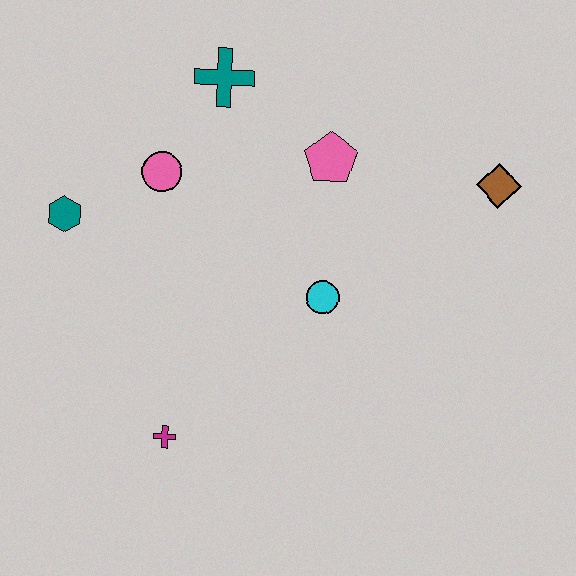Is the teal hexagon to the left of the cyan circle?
Yes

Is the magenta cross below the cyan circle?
Yes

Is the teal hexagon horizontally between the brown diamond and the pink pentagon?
No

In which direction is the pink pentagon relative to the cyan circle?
The pink pentagon is above the cyan circle.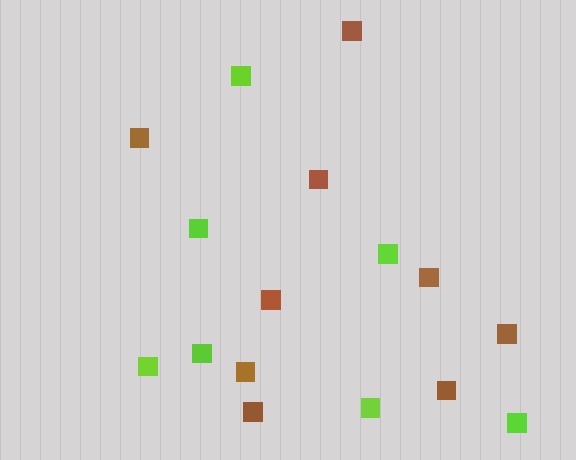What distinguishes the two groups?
There are 2 groups: one group of lime squares (7) and one group of brown squares (9).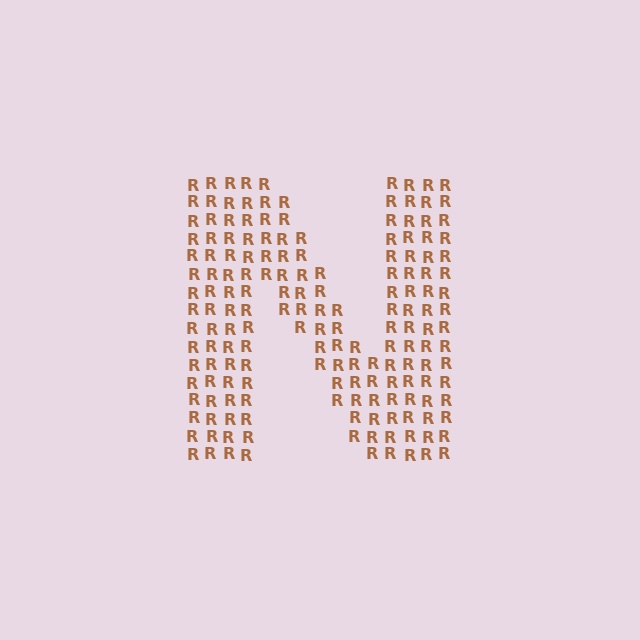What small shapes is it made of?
It is made of small letter R's.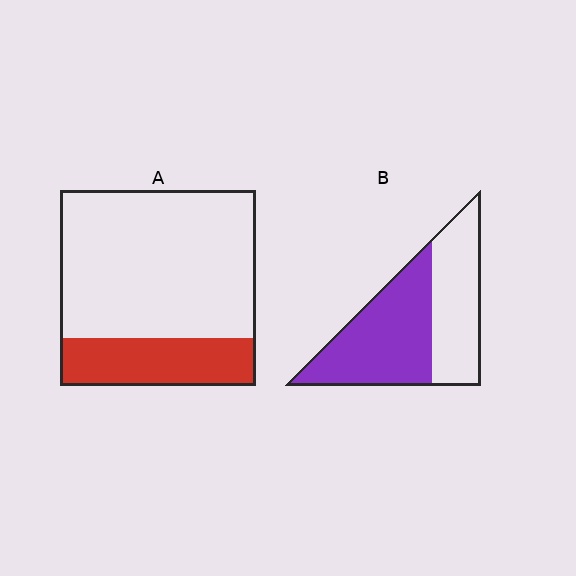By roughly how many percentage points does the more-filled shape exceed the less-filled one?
By roughly 30 percentage points (B over A).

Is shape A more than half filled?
No.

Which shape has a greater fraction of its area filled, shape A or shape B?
Shape B.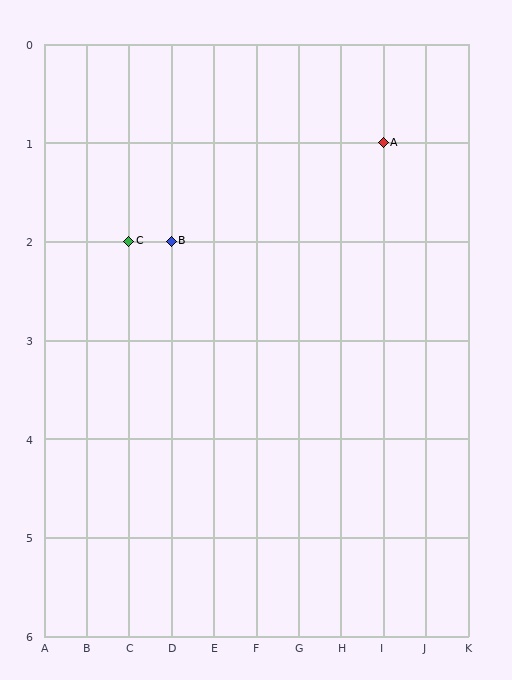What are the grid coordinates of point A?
Point A is at grid coordinates (I, 1).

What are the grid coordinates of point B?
Point B is at grid coordinates (D, 2).